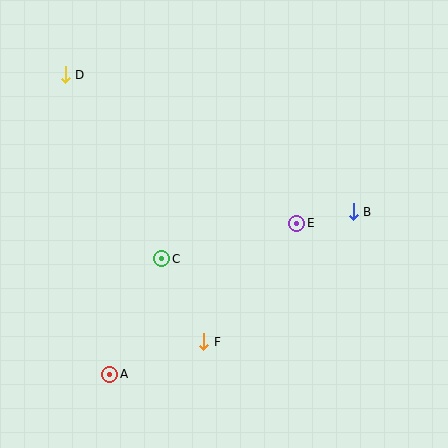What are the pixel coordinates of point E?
Point E is at (297, 223).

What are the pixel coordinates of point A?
Point A is at (110, 374).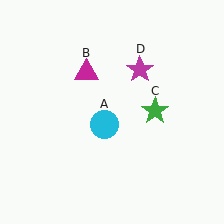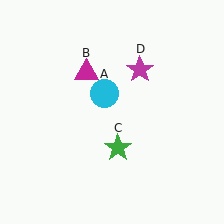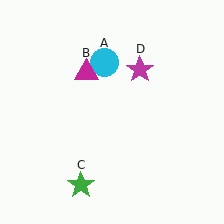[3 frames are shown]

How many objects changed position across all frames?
2 objects changed position: cyan circle (object A), green star (object C).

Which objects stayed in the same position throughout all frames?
Magenta triangle (object B) and magenta star (object D) remained stationary.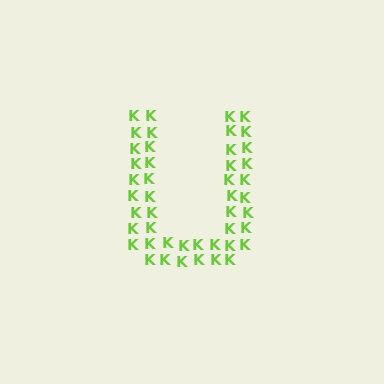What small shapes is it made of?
It is made of small letter K's.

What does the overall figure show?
The overall figure shows the letter U.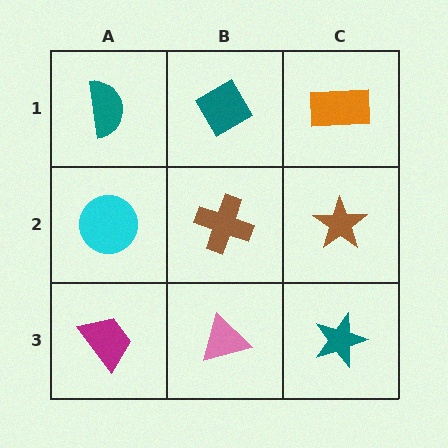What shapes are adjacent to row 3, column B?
A brown cross (row 2, column B), a magenta trapezoid (row 3, column A), a teal star (row 3, column C).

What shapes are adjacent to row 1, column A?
A cyan circle (row 2, column A), a teal diamond (row 1, column B).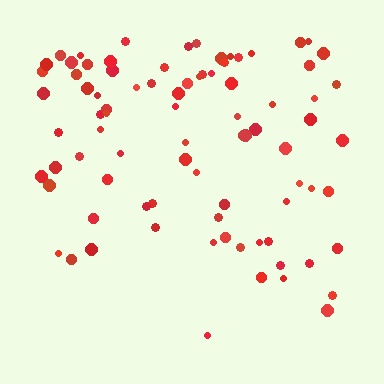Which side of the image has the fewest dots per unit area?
The bottom.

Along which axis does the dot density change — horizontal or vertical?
Vertical.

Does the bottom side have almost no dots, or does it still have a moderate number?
Still a moderate number, just noticeably fewer than the top.